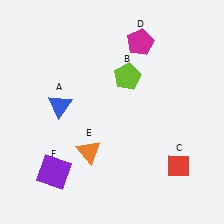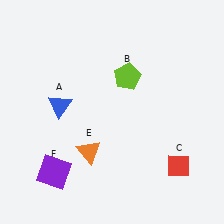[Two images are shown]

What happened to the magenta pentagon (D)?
The magenta pentagon (D) was removed in Image 2. It was in the top-right area of Image 1.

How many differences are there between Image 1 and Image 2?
There is 1 difference between the two images.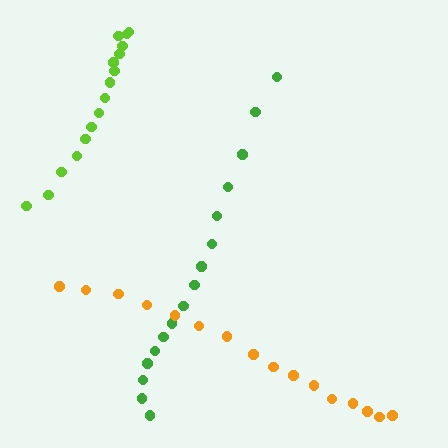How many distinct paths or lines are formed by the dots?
There are 3 distinct paths.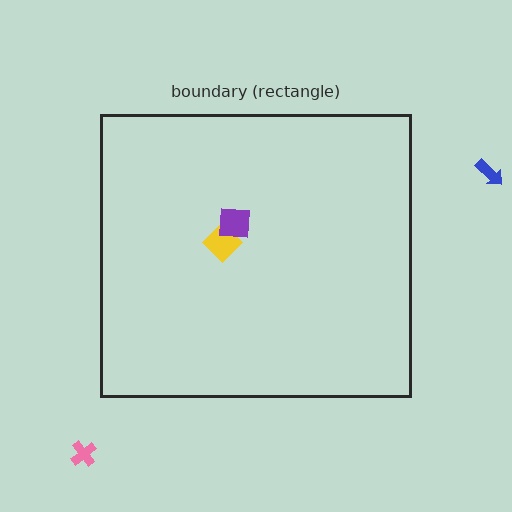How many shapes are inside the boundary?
2 inside, 2 outside.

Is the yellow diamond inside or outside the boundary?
Inside.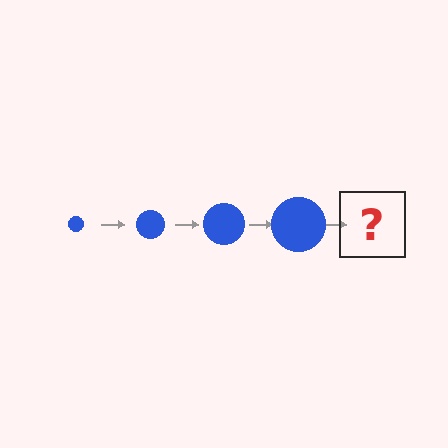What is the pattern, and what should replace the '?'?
The pattern is that the circle gets progressively larger each step. The '?' should be a blue circle, larger than the previous one.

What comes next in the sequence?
The next element should be a blue circle, larger than the previous one.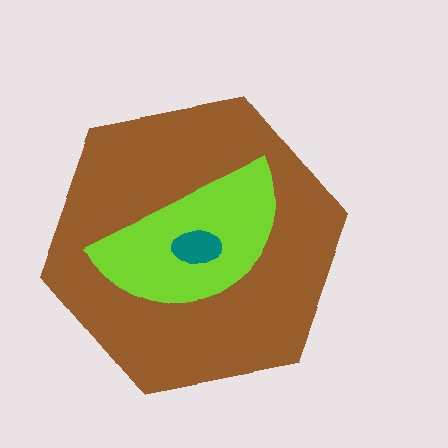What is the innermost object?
The teal ellipse.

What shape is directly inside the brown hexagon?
The lime semicircle.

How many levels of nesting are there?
3.